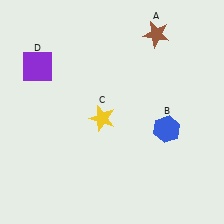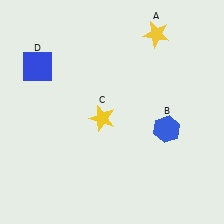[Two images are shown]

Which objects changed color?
A changed from brown to yellow. D changed from purple to blue.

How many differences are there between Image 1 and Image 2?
There are 2 differences between the two images.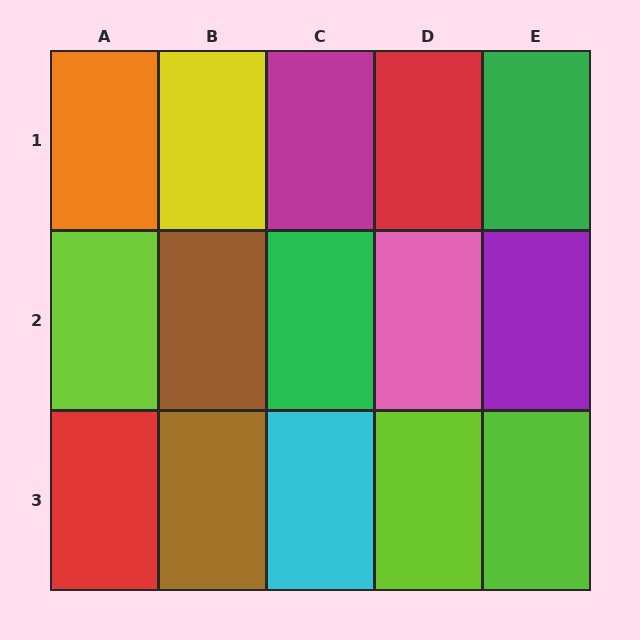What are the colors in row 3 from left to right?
Red, brown, cyan, lime, lime.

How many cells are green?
2 cells are green.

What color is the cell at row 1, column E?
Green.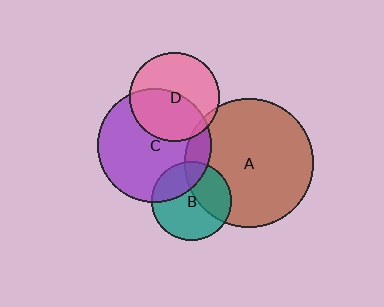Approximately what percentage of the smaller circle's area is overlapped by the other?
Approximately 30%.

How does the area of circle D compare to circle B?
Approximately 1.3 times.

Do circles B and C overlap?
Yes.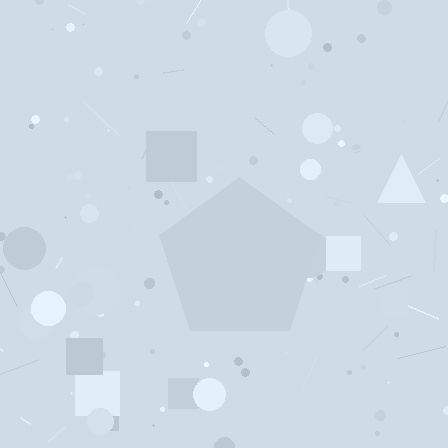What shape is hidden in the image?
A pentagon is hidden in the image.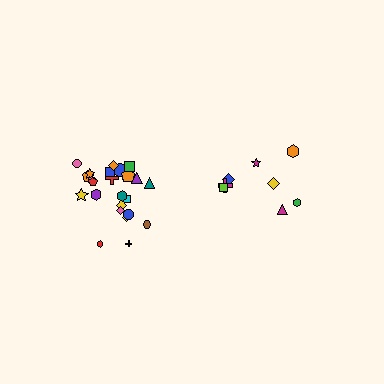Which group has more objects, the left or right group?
The left group.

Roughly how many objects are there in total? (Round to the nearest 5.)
Roughly 35 objects in total.